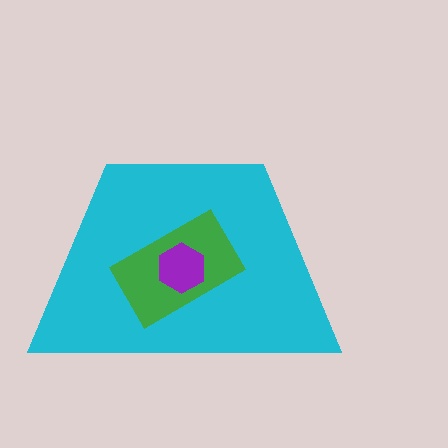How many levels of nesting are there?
3.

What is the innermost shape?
The purple hexagon.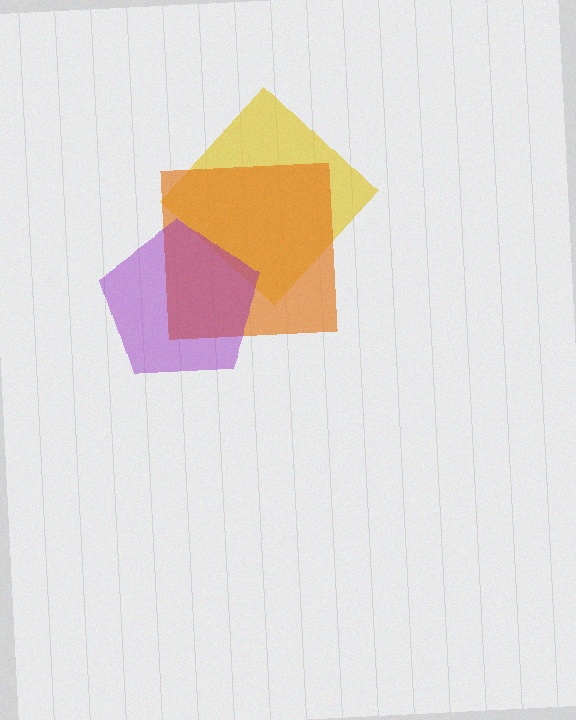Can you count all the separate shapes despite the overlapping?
Yes, there are 3 separate shapes.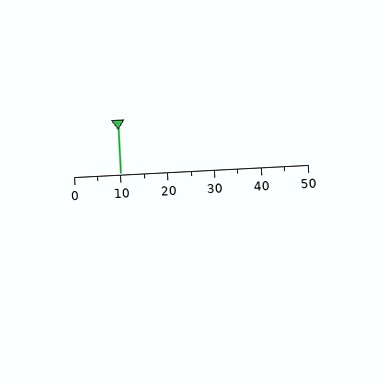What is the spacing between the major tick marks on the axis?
The major ticks are spaced 10 apart.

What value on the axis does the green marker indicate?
The marker indicates approximately 10.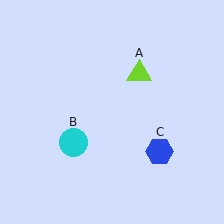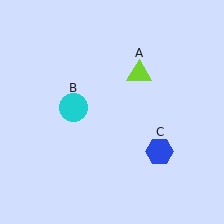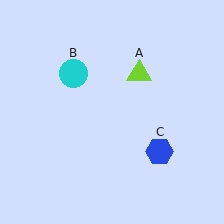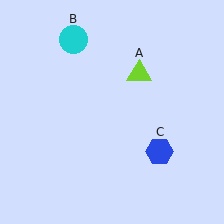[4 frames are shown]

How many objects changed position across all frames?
1 object changed position: cyan circle (object B).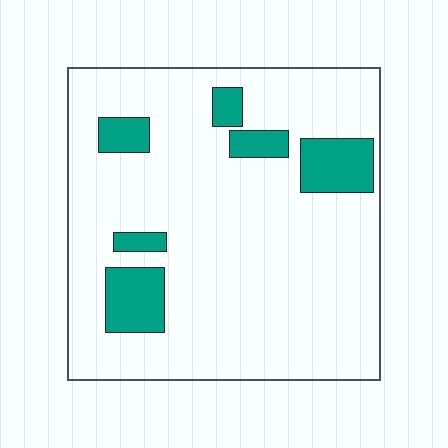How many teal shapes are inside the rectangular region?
6.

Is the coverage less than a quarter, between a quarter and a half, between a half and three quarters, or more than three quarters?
Less than a quarter.